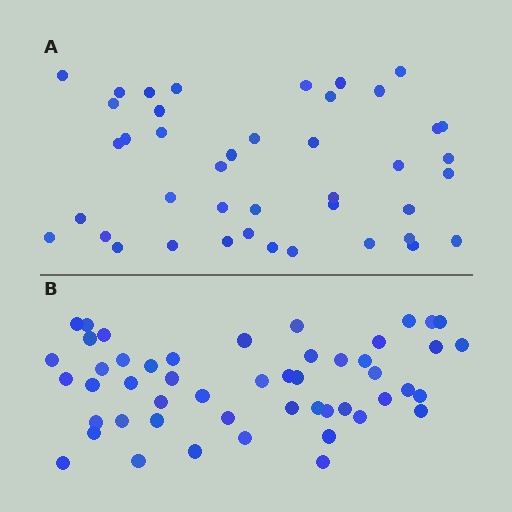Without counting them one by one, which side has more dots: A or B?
Region B (the bottom region) has more dots.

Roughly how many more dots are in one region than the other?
Region B has roughly 8 or so more dots than region A.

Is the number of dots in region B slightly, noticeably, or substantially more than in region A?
Region B has only slightly more — the two regions are fairly close. The ratio is roughly 1.2 to 1.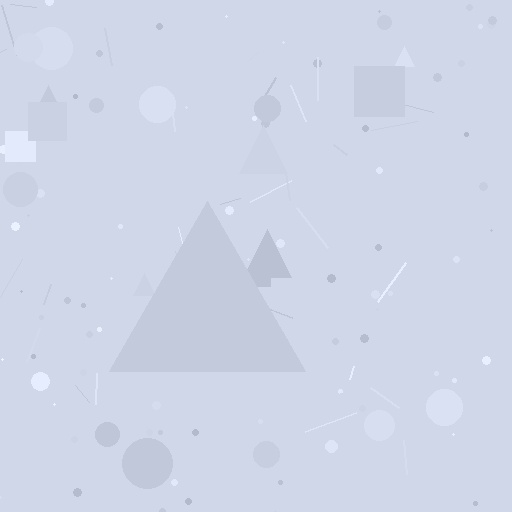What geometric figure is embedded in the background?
A triangle is embedded in the background.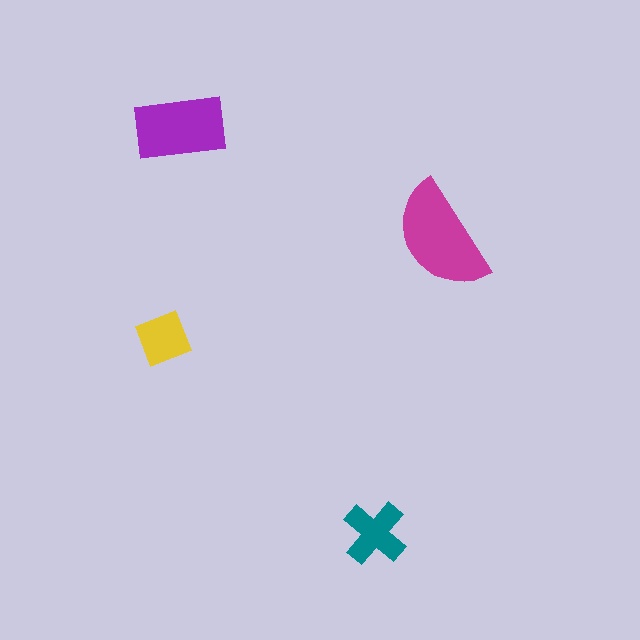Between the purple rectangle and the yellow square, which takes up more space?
The purple rectangle.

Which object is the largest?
The magenta semicircle.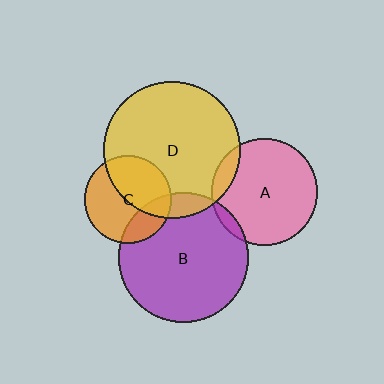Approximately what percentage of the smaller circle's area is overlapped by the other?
Approximately 10%.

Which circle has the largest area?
Circle D (yellow).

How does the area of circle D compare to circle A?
Approximately 1.6 times.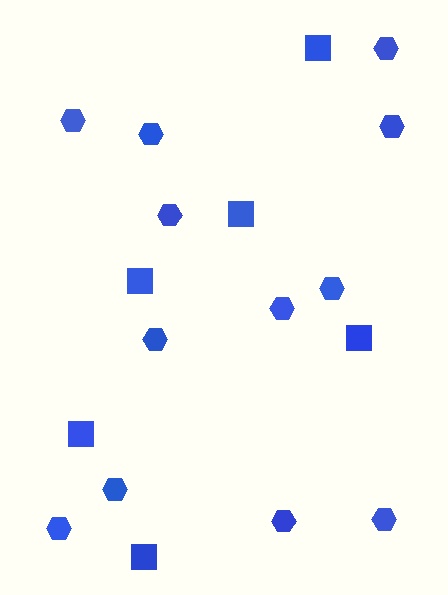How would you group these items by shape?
There are 2 groups: one group of hexagons (12) and one group of squares (6).